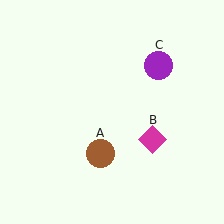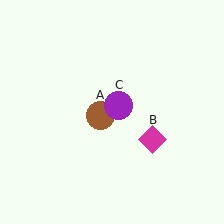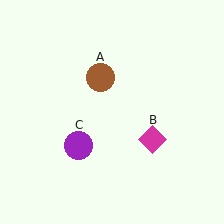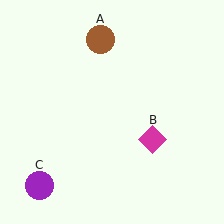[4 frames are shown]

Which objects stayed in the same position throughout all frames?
Magenta diamond (object B) remained stationary.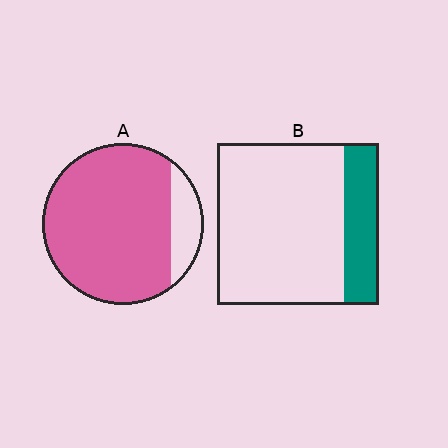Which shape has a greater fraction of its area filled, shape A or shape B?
Shape A.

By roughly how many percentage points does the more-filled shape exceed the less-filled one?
By roughly 65 percentage points (A over B).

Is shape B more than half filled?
No.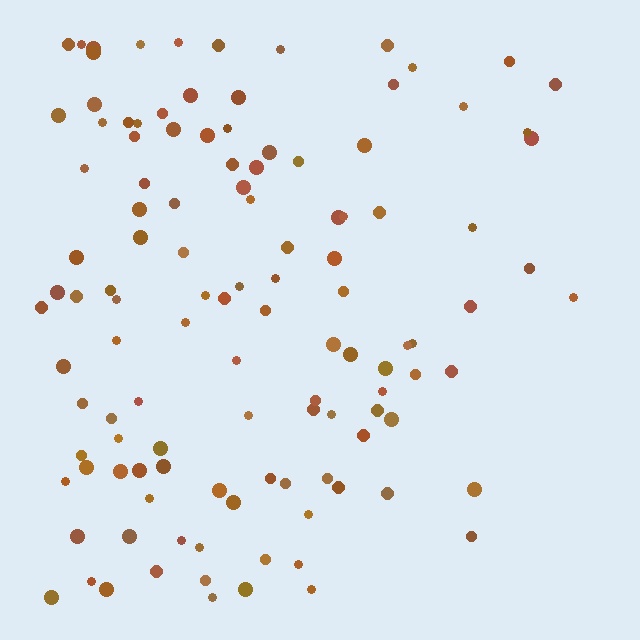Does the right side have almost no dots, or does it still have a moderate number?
Still a moderate number, just noticeably fewer than the left.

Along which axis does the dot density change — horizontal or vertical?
Horizontal.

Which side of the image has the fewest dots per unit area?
The right.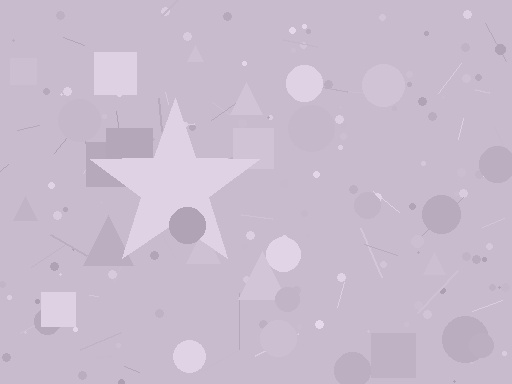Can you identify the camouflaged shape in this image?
The camouflaged shape is a star.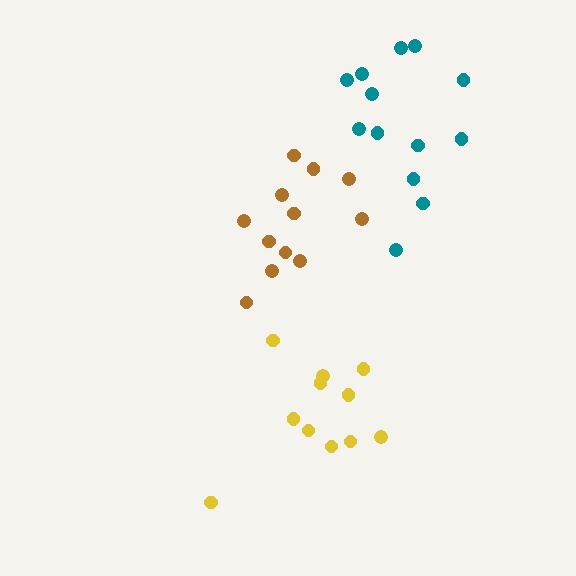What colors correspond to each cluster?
The clusters are colored: brown, teal, yellow.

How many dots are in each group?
Group 1: 12 dots, Group 2: 13 dots, Group 3: 11 dots (36 total).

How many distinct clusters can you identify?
There are 3 distinct clusters.